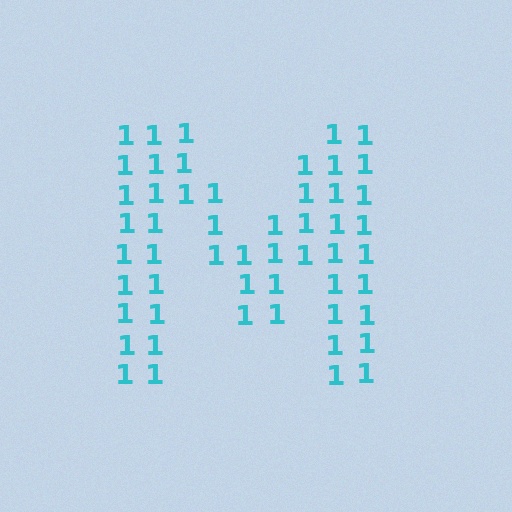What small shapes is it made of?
It is made of small digit 1's.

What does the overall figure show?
The overall figure shows the letter M.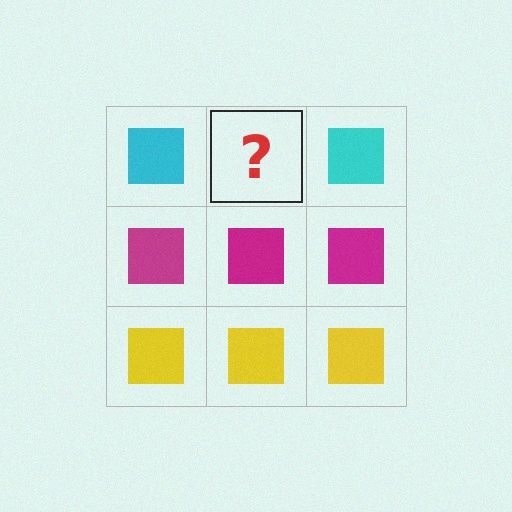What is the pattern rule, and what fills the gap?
The rule is that each row has a consistent color. The gap should be filled with a cyan square.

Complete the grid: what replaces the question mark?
The question mark should be replaced with a cyan square.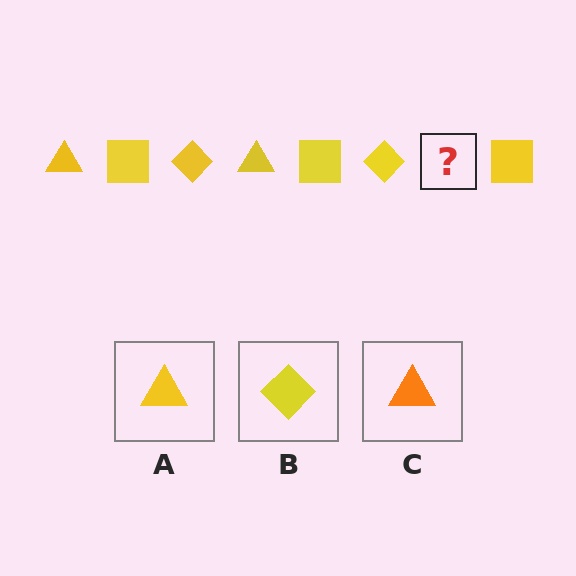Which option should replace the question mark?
Option A.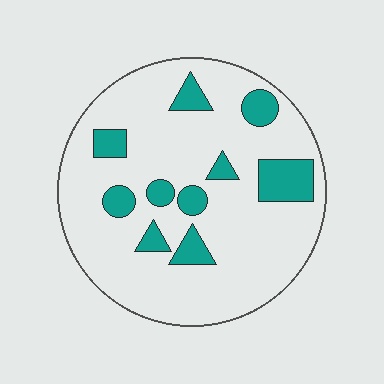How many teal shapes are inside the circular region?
10.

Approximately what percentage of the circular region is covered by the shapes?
Approximately 15%.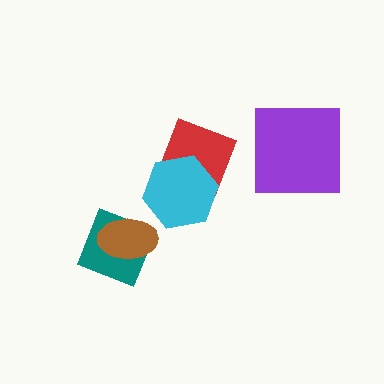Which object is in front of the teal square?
The brown ellipse is in front of the teal square.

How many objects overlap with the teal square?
1 object overlaps with the teal square.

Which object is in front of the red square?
The cyan hexagon is in front of the red square.